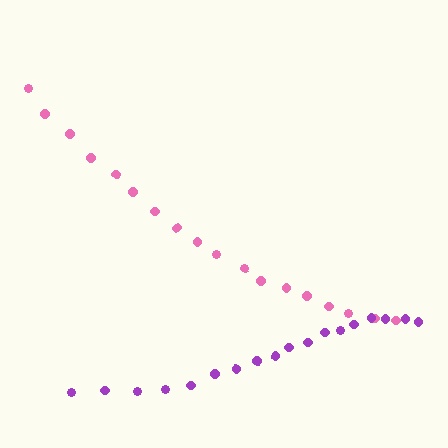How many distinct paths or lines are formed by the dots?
There are 2 distinct paths.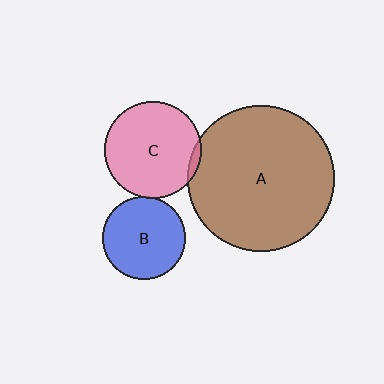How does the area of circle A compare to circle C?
Approximately 2.3 times.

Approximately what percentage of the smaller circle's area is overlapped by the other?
Approximately 5%.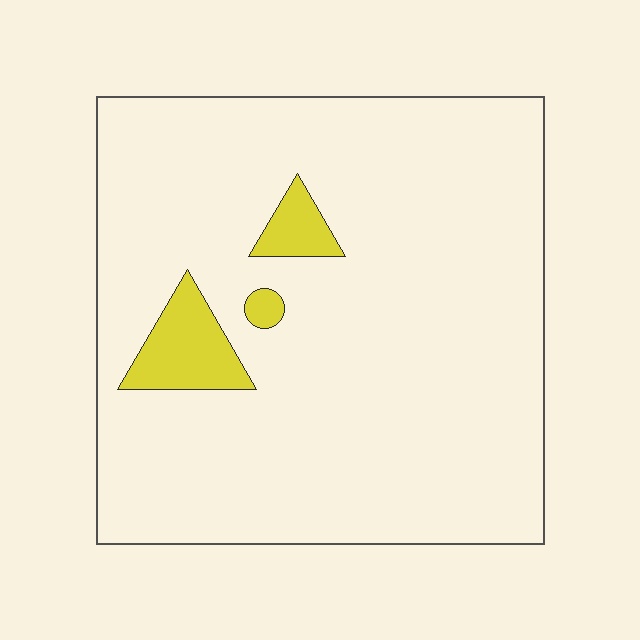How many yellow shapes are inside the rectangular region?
3.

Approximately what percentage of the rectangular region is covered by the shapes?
Approximately 5%.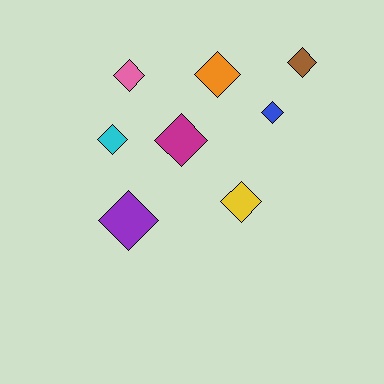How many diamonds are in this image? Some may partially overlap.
There are 8 diamonds.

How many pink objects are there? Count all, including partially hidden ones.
There is 1 pink object.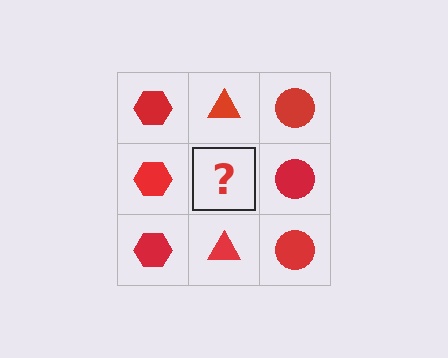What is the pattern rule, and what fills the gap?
The rule is that each column has a consistent shape. The gap should be filled with a red triangle.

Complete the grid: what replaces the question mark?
The question mark should be replaced with a red triangle.